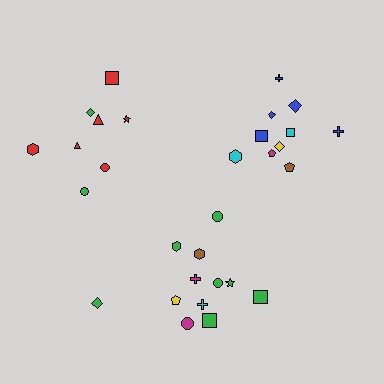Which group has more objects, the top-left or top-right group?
The top-right group.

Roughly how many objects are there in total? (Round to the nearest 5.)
Roughly 30 objects in total.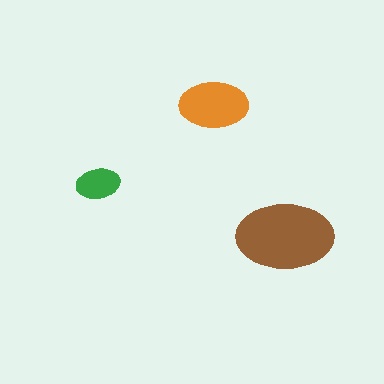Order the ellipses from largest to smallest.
the brown one, the orange one, the green one.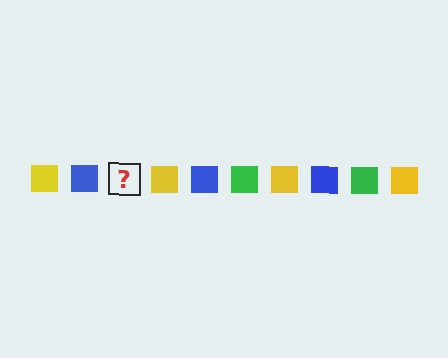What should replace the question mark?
The question mark should be replaced with a green square.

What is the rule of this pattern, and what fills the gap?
The rule is that the pattern cycles through yellow, blue, green squares. The gap should be filled with a green square.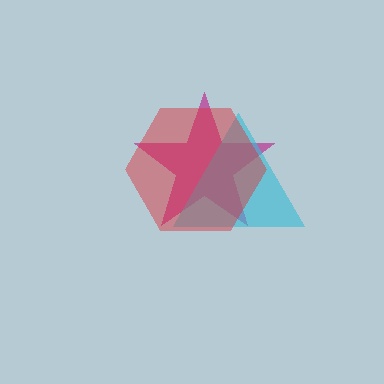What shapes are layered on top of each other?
The layered shapes are: a magenta star, a cyan triangle, a red hexagon.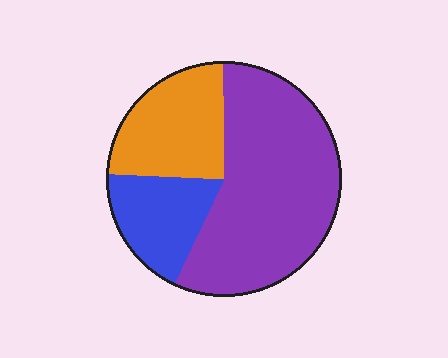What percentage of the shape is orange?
Orange takes up about one quarter (1/4) of the shape.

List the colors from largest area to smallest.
From largest to smallest: purple, orange, blue.